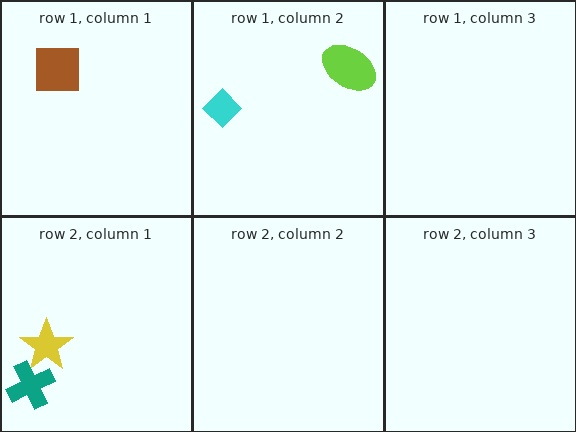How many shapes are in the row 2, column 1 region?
2.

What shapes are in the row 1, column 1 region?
The brown square.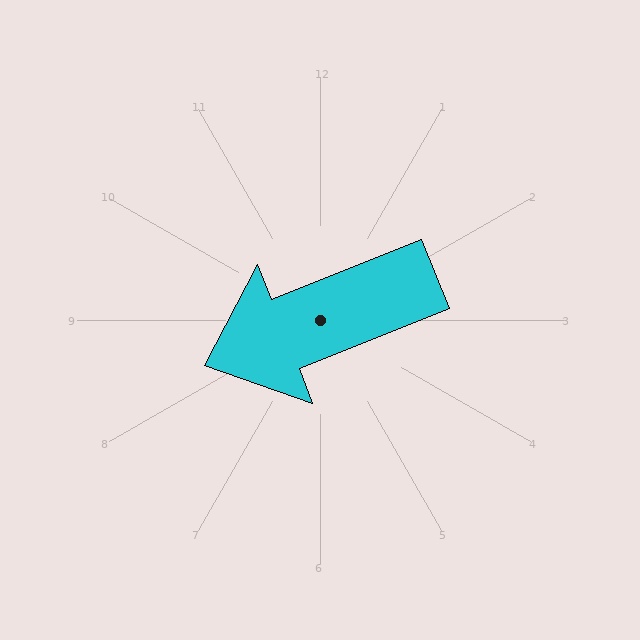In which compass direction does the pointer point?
West.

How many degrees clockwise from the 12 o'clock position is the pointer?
Approximately 248 degrees.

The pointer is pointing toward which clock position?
Roughly 8 o'clock.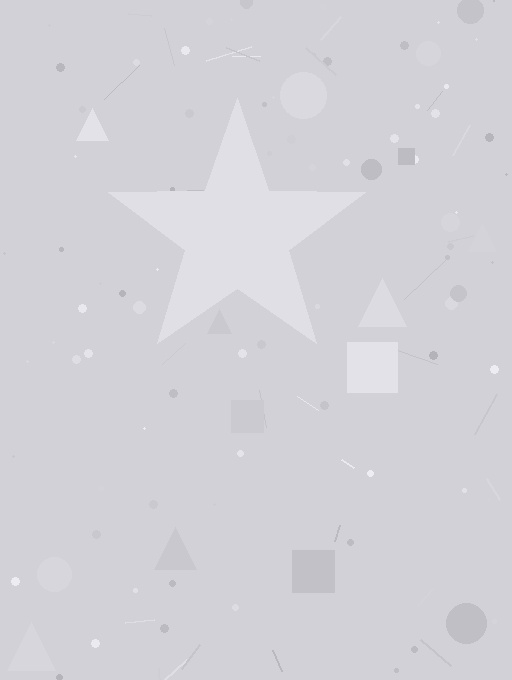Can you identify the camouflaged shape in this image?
The camouflaged shape is a star.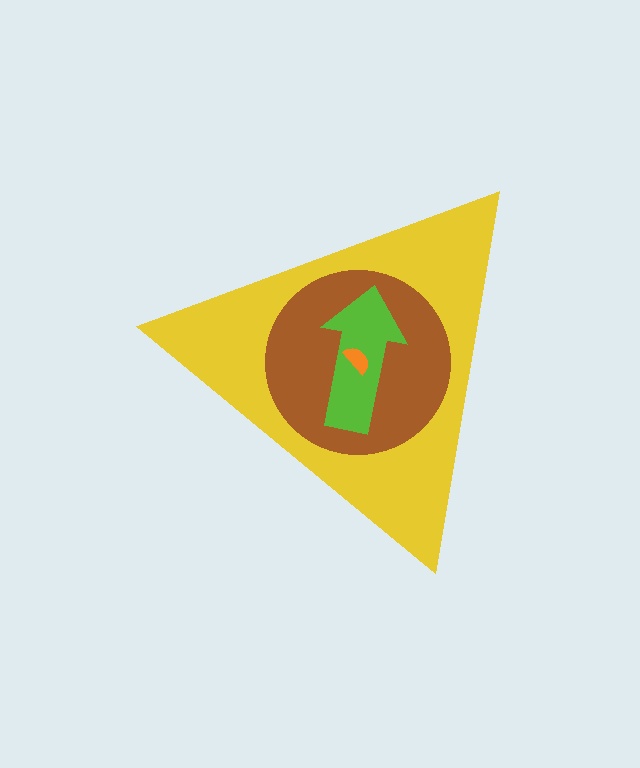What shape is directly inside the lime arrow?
The orange semicircle.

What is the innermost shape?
The orange semicircle.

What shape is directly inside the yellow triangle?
The brown circle.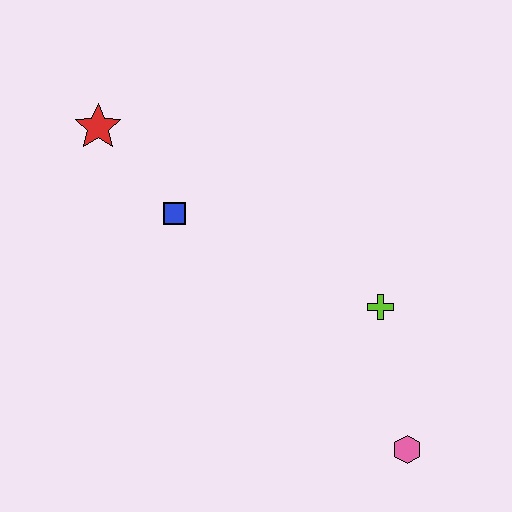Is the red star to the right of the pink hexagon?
No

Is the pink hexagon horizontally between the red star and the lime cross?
No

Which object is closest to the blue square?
The red star is closest to the blue square.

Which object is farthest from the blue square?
The pink hexagon is farthest from the blue square.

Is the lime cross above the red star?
No